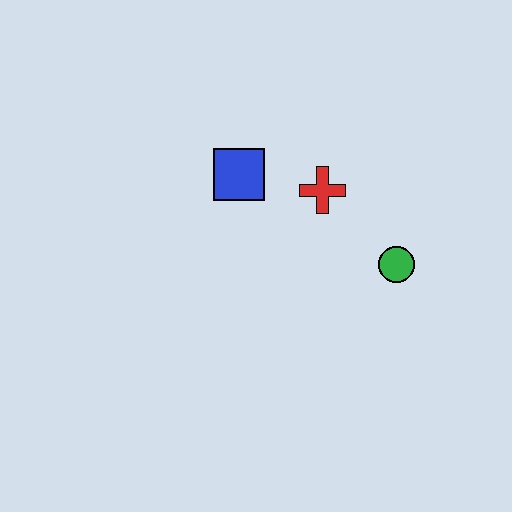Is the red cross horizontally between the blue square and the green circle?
Yes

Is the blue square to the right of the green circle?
No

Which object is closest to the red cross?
The blue square is closest to the red cross.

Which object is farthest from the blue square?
The green circle is farthest from the blue square.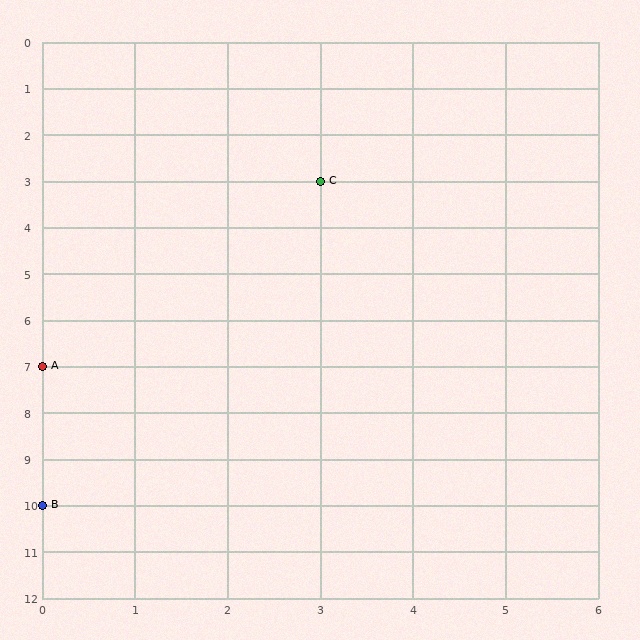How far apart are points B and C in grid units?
Points B and C are 3 columns and 7 rows apart (about 7.6 grid units diagonally).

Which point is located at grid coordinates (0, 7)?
Point A is at (0, 7).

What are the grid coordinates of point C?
Point C is at grid coordinates (3, 3).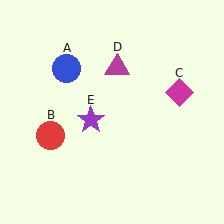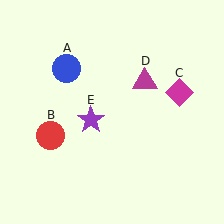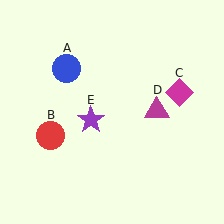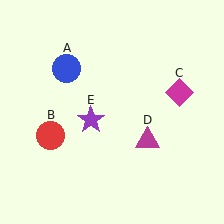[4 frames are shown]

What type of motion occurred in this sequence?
The magenta triangle (object D) rotated clockwise around the center of the scene.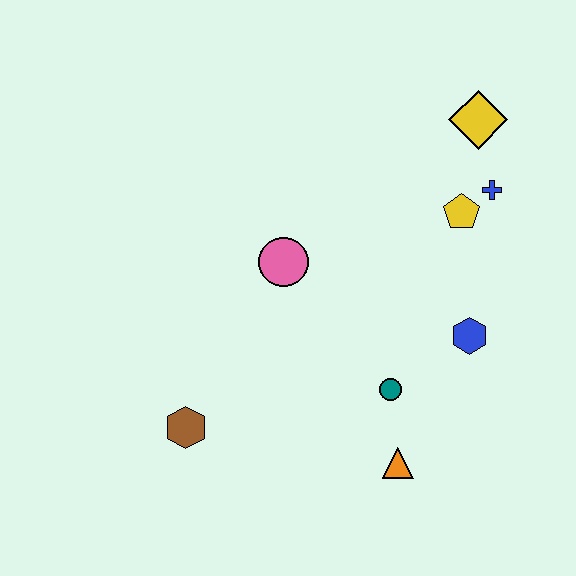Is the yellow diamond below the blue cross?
No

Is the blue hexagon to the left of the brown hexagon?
No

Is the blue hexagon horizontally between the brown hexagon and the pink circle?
No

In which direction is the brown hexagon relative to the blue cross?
The brown hexagon is to the left of the blue cross.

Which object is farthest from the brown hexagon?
The yellow diamond is farthest from the brown hexagon.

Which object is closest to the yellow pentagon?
The blue cross is closest to the yellow pentagon.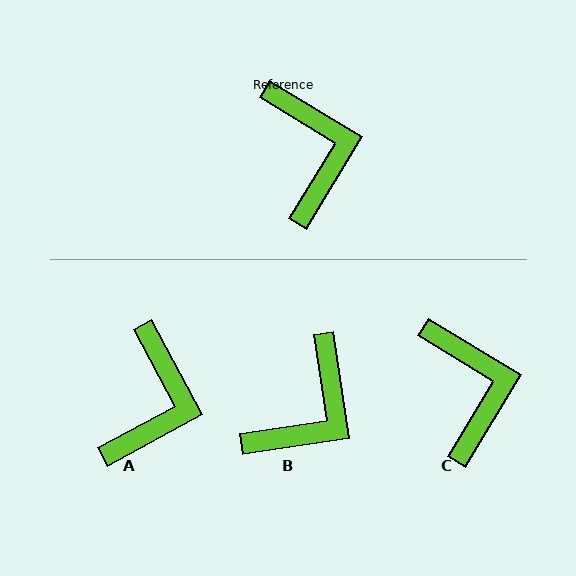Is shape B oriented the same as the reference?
No, it is off by about 50 degrees.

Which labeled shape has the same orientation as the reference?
C.